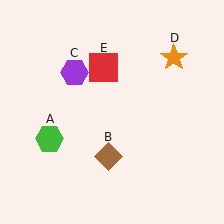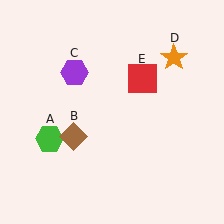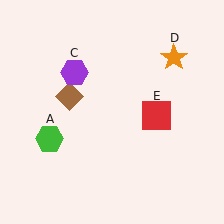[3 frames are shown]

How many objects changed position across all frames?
2 objects changed position: brown diamond (object B), red square (object E).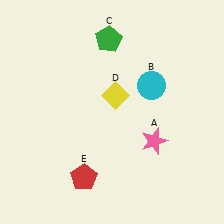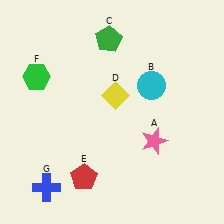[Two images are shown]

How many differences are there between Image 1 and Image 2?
There are 2 differences between the two images.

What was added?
A green hexagon (F), a blue cross (G) were added in Image 2.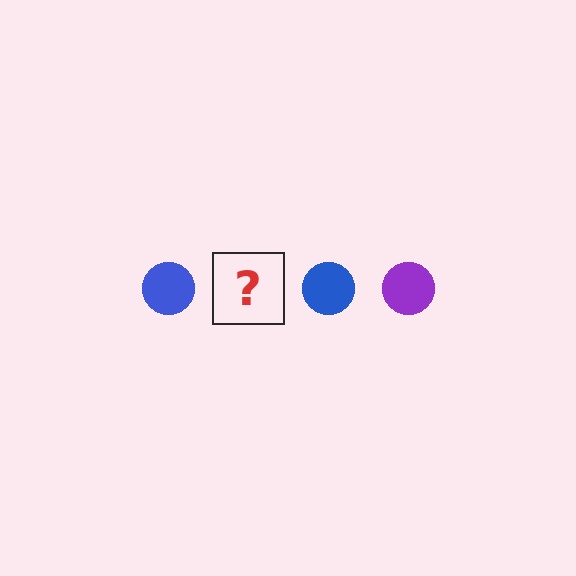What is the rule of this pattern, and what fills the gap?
The rule is that the pattern cycles through blue, purple circles. The gap should be filled with a purple circle.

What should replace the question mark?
The question mark should be replaced with a purple circle.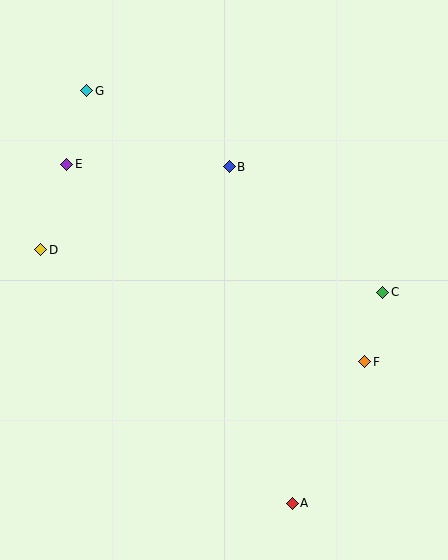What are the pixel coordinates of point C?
Point C is at (383, 292).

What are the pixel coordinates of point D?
Point D is at (41, 250).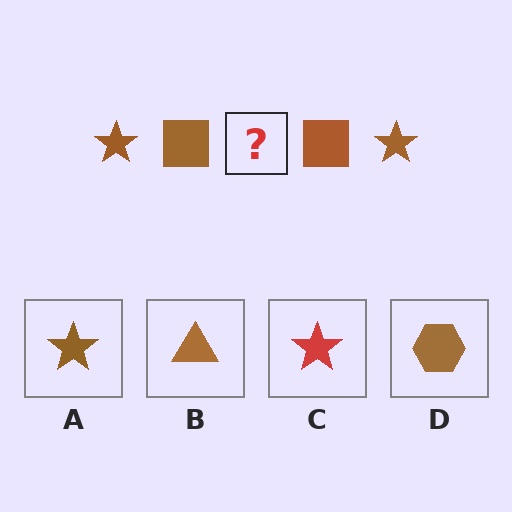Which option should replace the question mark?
Option A.